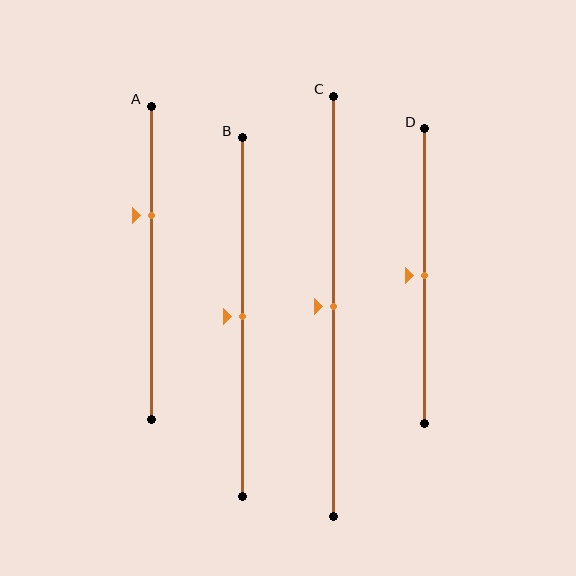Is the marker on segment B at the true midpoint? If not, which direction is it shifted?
Yes, the marker on segment B is at the true midpoint.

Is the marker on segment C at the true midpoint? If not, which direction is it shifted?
Yes, the marker on segment C is at the true midpoint.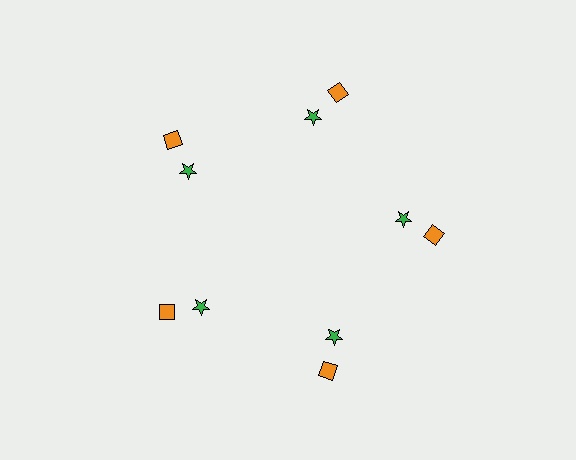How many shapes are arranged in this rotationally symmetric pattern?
There are 10 shapes, arranged in 5 groups of 2.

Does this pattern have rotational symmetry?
Yes, this pattern has 5-fold rotational symmetry. It looks the same after rotating 72 degrees around the center.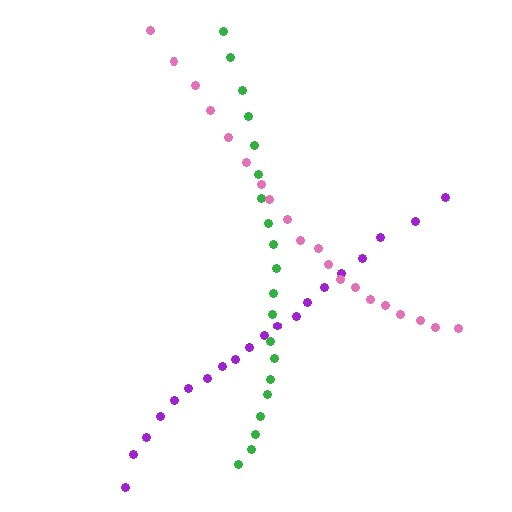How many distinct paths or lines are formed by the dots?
There are 3 distinct paths.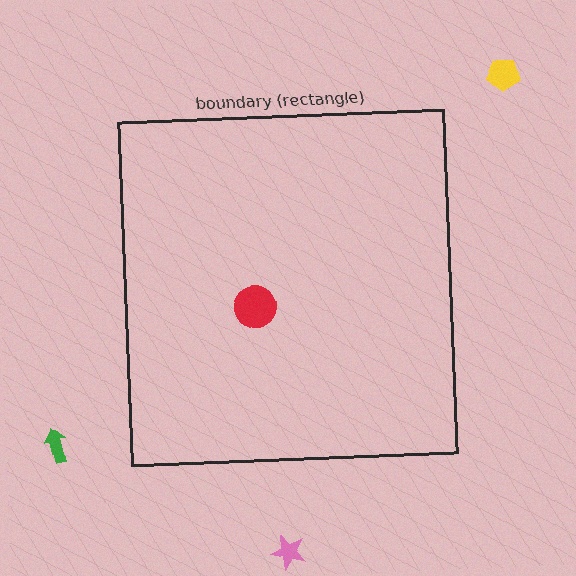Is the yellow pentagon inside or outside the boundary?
Outside.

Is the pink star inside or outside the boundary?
Outside.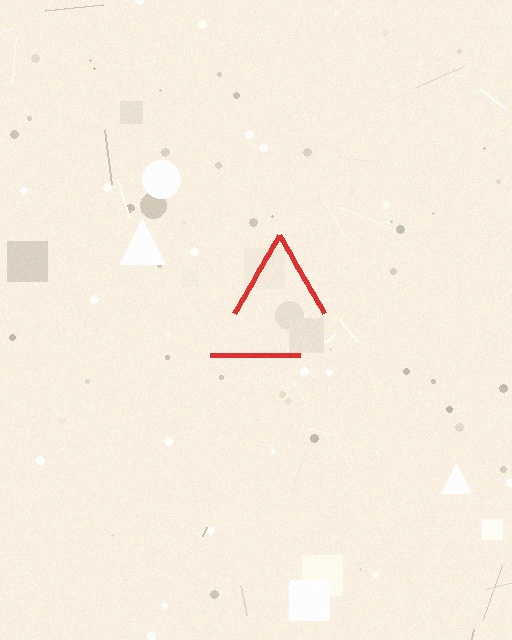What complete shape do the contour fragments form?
The contour fragments form a triangle.